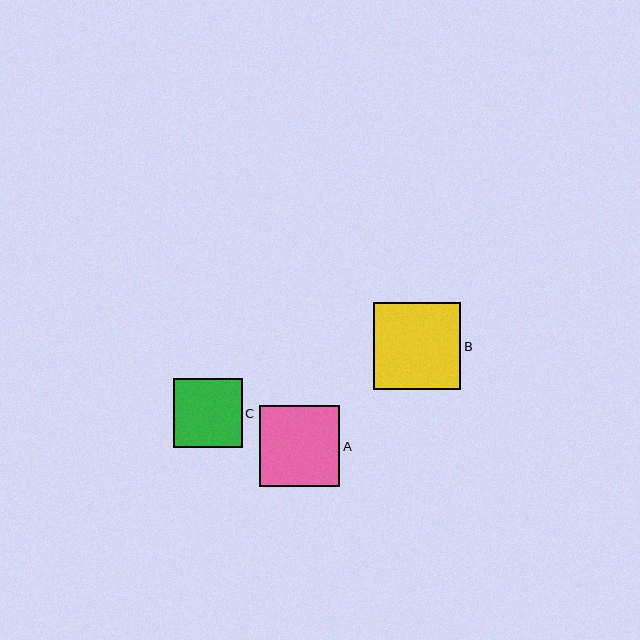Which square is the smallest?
Square C is the smallest with a size of approximately 69 pixels.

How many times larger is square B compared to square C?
Square B is approximately 1.3 times the size of square C.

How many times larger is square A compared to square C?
Square A is approximately 1.2 times the size of square C.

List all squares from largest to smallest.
From largest to smallest: B, A, C.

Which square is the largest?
Square B is the largest with a size of approximately 87 pixels.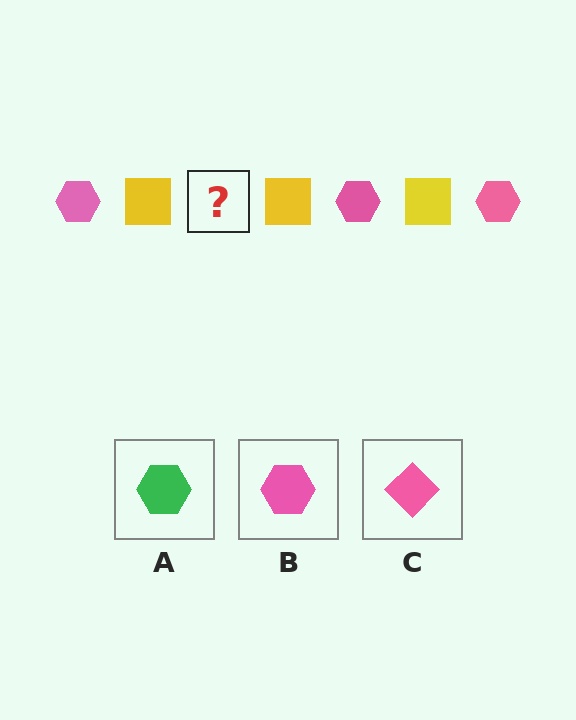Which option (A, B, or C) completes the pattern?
B.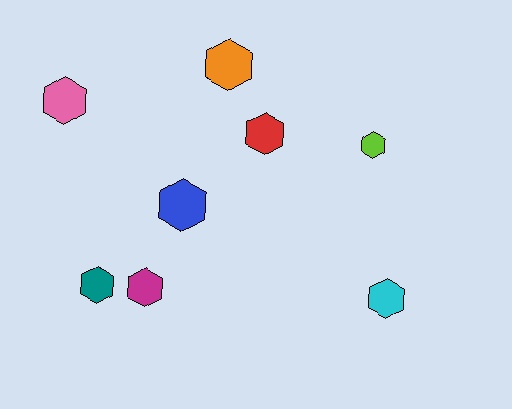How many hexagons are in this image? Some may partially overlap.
There are 8 hexagons.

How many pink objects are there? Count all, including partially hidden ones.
There is 1 pink object.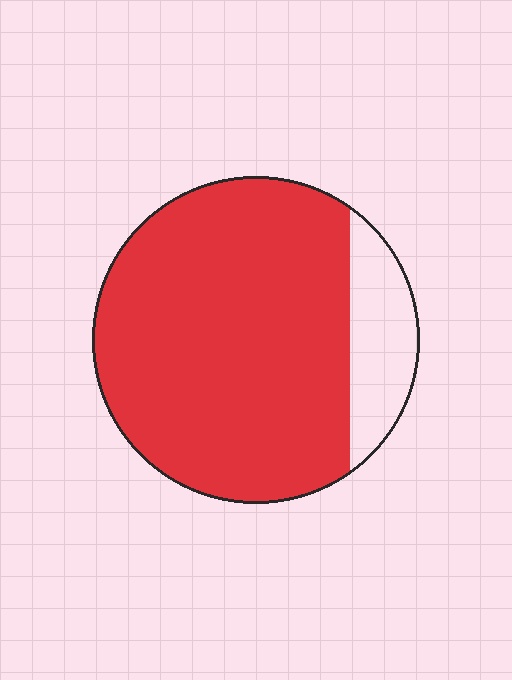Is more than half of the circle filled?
Yes.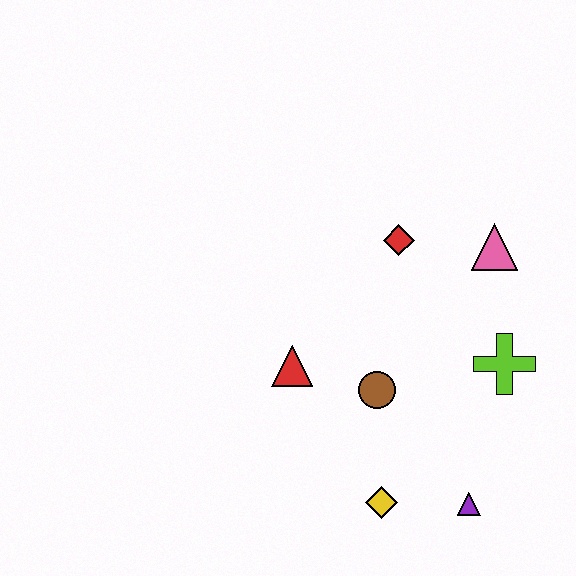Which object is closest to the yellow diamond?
The purple triangle is closest to the yellow diamond.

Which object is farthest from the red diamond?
The purple triangle is farthest from the red diamond.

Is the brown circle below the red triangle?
Yes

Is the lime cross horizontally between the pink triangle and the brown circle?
No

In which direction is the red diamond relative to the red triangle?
The red diamond is above the red triangle.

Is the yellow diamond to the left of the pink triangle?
Yes